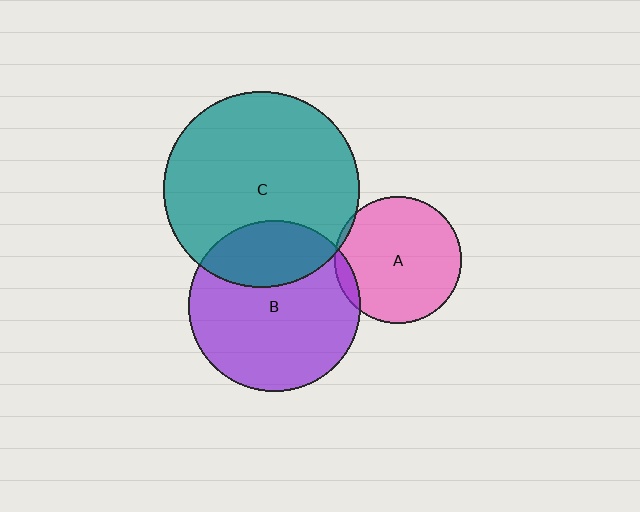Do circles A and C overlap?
Yes.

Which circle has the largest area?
Circle C (teal).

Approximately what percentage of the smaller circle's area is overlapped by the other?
Approximately 5%.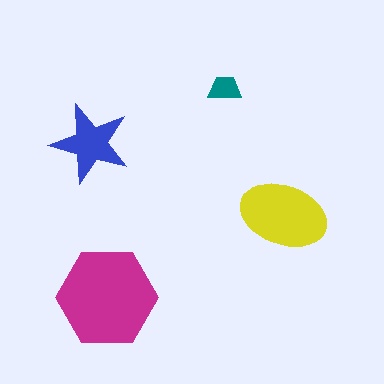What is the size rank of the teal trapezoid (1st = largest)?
4th.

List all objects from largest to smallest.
The magenta hexagon, the yellow ellipse, the blue star, the teal trapezoid.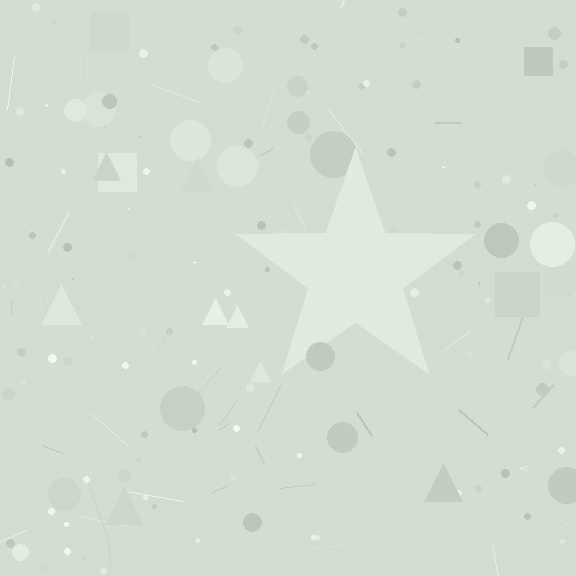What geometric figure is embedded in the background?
A star is embedded in the background.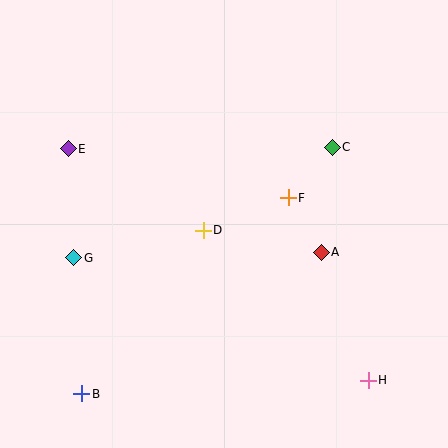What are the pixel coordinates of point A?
Point A is at (321, 252).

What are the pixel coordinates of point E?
Point E is at (68, 149).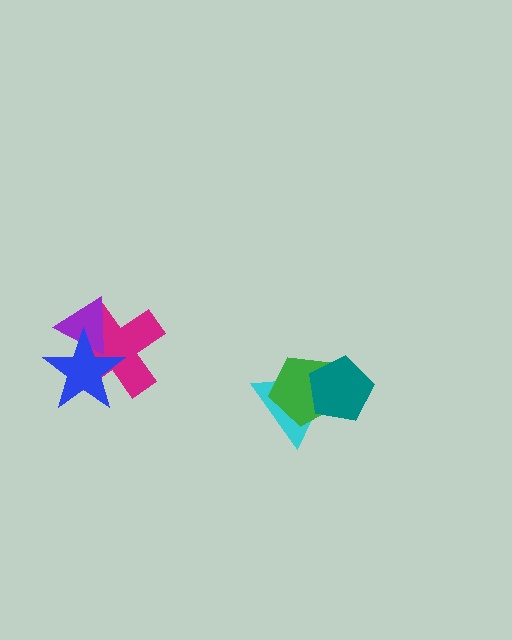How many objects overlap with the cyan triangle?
2 objects overlap with the cyan triangle.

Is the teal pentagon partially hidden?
No, no other shape covers it.